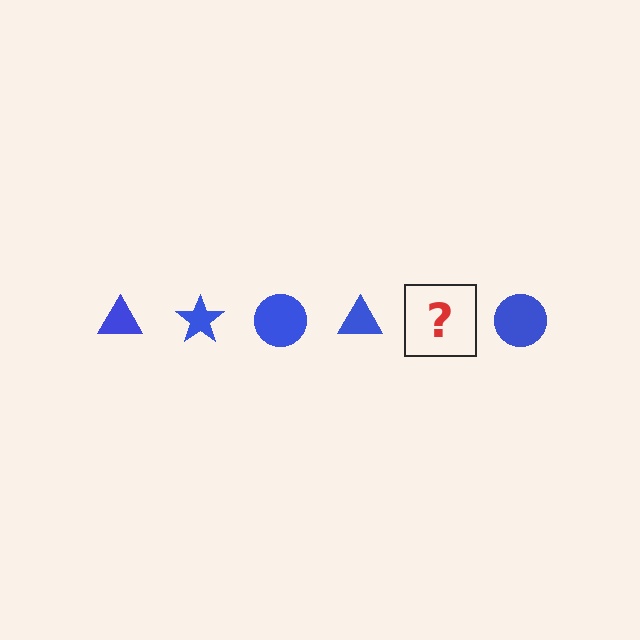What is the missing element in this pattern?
The missing element is a blue star.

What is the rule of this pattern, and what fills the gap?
The rule is that the pattern cycles through triangle, star, circle shapes in blue. The gap should be filled with a blue star.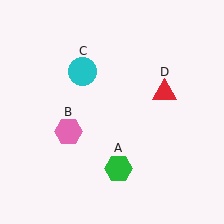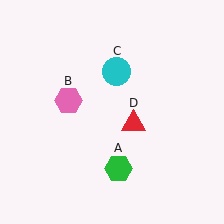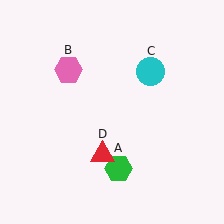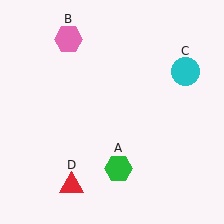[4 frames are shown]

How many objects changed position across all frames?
3 objects changed position: pink hexagon (object B), cyan circle (object C), red triangle (object D).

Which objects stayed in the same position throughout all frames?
Green hexagon (object A) remained stationary.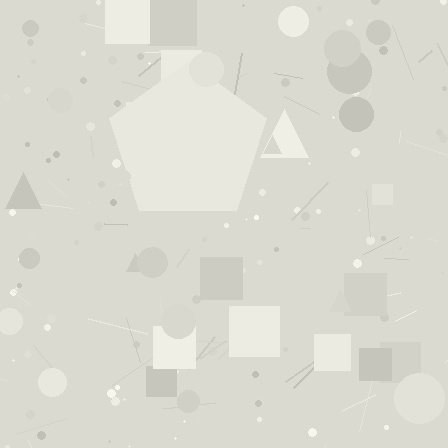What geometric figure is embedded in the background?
A pentagon is embedded in the background.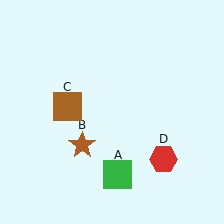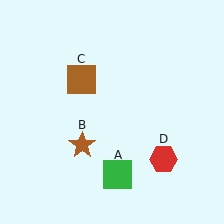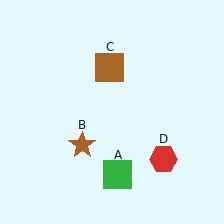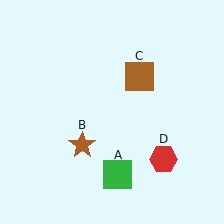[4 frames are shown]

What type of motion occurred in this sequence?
The brown square (object C) rotated clockwise around the center of the scene.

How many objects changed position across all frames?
1 object changed position: brown square (object C).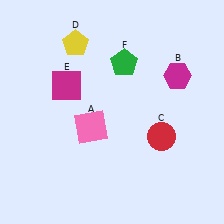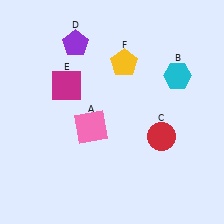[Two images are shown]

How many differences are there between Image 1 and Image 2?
There are 3 differences between the two images.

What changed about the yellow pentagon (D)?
In Image 1, D is yellow. In Image 2, it changed to purple.